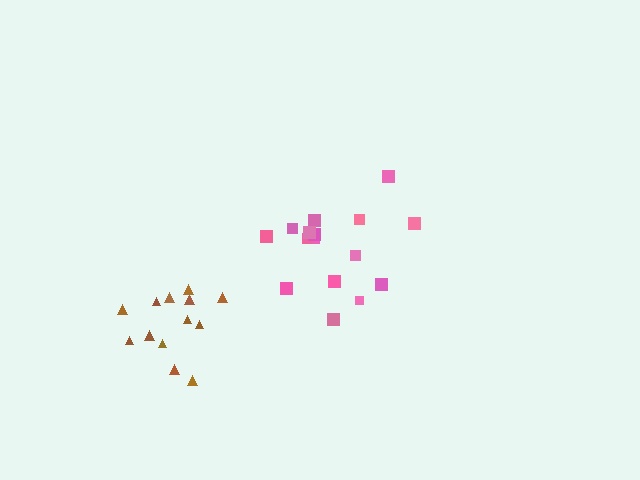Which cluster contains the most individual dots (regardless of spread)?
Pink (16).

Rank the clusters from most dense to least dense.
pink, brown.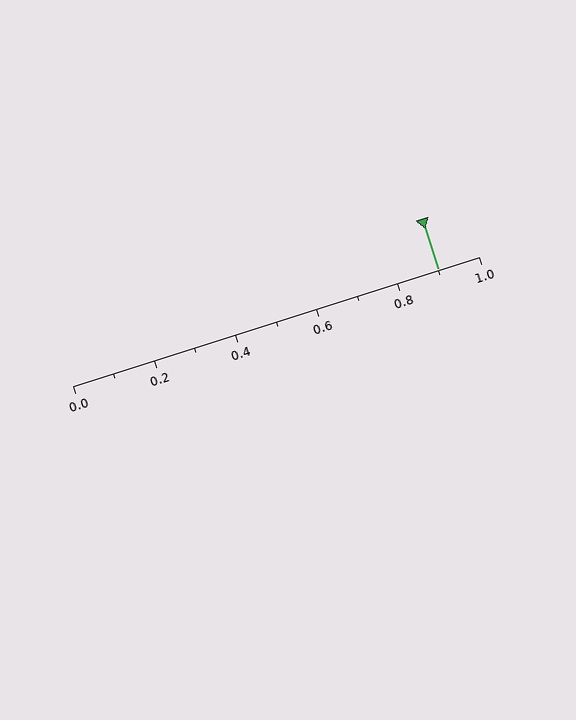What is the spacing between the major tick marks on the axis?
The major ticks are spaced 0.2 apart.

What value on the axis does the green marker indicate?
The marker indicates approximately 0.9.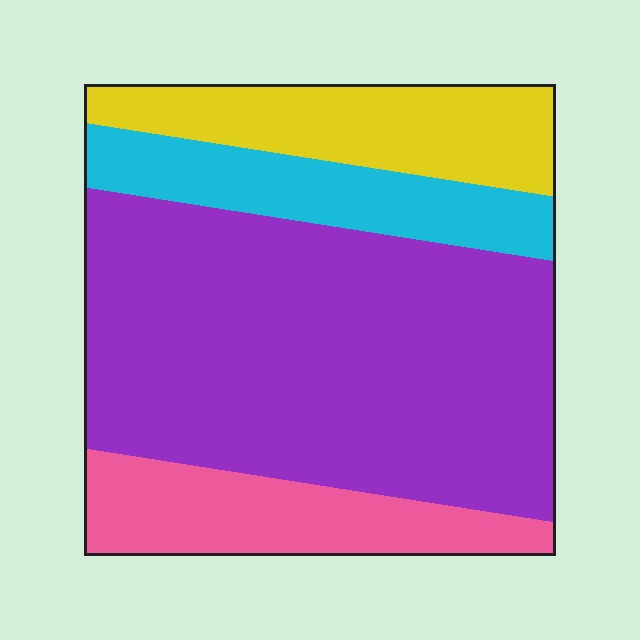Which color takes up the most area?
Purple, at roughly 55%.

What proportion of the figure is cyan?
Cyan takes up about one eighth (1/8) of the figure.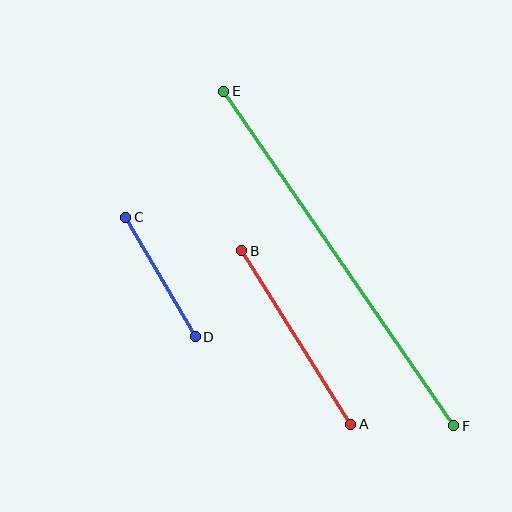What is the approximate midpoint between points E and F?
The midpoint is at approximately (339, 259) pixels.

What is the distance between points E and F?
The distance is approximately 406 pixels.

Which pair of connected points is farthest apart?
Points E and F are farthest apart.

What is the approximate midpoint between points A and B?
The midpoint is at approximately (296, 338) pixels.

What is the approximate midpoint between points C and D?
The midpoint is at approximately (160, 277) pixels.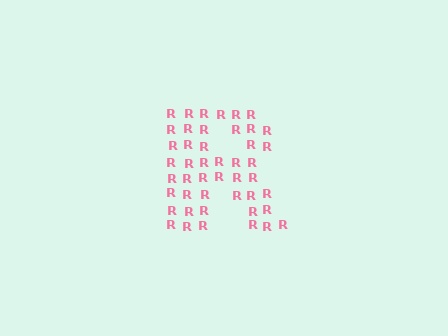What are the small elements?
The small elements are letter R's.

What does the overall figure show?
The overall figure shows the letter R.